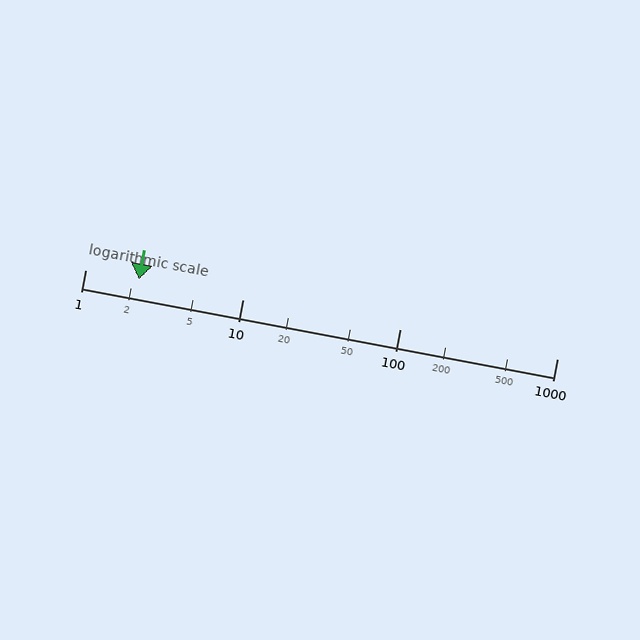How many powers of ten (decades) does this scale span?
The scale spans 3 decades, from 1 to 1000.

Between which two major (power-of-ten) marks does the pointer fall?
The pointer is between 1 and 10.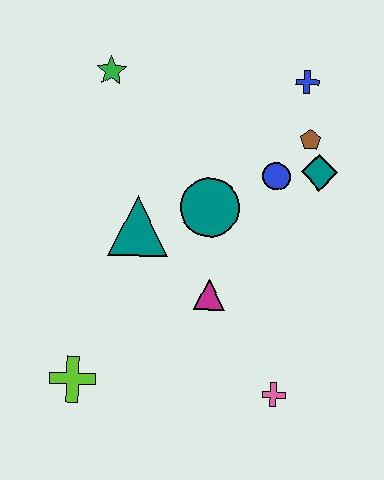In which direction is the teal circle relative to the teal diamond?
The teal circle is to the left of the teal diamond.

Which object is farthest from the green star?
The pink cross is farthest from the green star.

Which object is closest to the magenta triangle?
The teal circle is closest to the magenta triangle.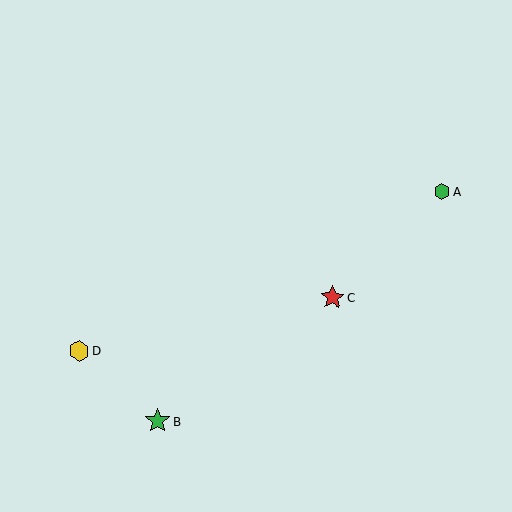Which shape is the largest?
The green star (labeled B) is the largest.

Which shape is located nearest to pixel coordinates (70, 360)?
The yellow hexagon (labeled D) at (79, 351) is nearest to that location.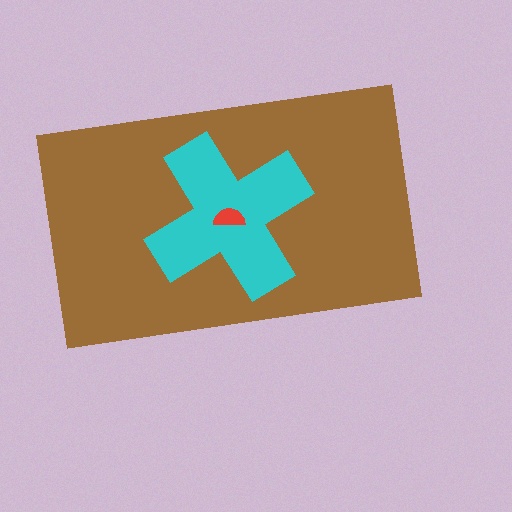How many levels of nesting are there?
3.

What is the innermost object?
The red semicircle.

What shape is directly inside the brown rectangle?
The cyan cross.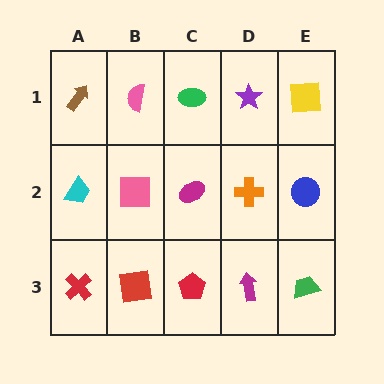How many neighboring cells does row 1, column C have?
3.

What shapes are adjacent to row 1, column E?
A blue circle (row 2, column E), a purple star (row 1, column D).